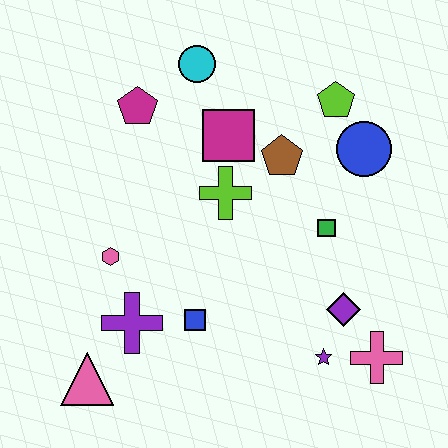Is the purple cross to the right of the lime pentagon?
No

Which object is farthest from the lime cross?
The pink triangle is farthest from the lime cross.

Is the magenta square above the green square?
Yes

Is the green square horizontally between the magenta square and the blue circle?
Yes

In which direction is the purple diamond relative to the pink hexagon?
The purple diamond is to the right of the pink hexagon.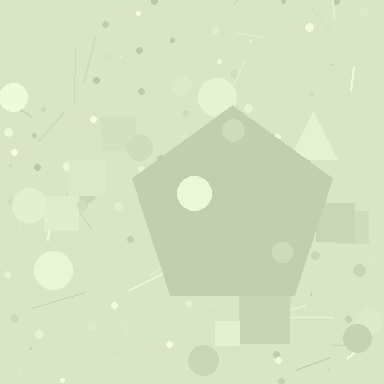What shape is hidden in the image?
A pentagon is hidden in the image.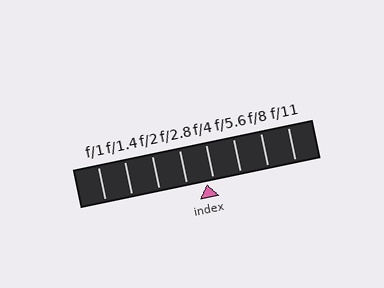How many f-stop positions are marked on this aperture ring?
There are 8 f-stop positions marked.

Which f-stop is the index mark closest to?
The index mark is closest to f/4.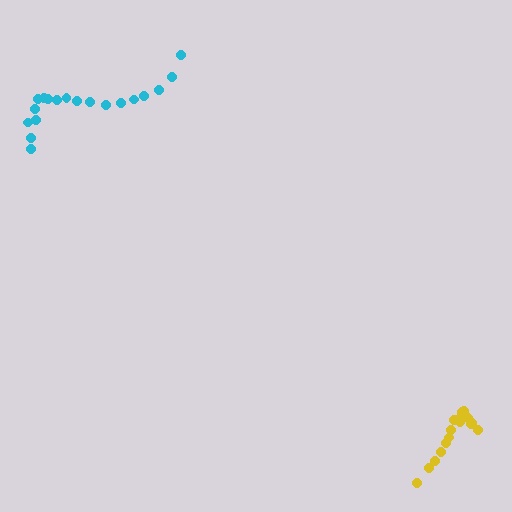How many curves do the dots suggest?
There are 2 distinct paths.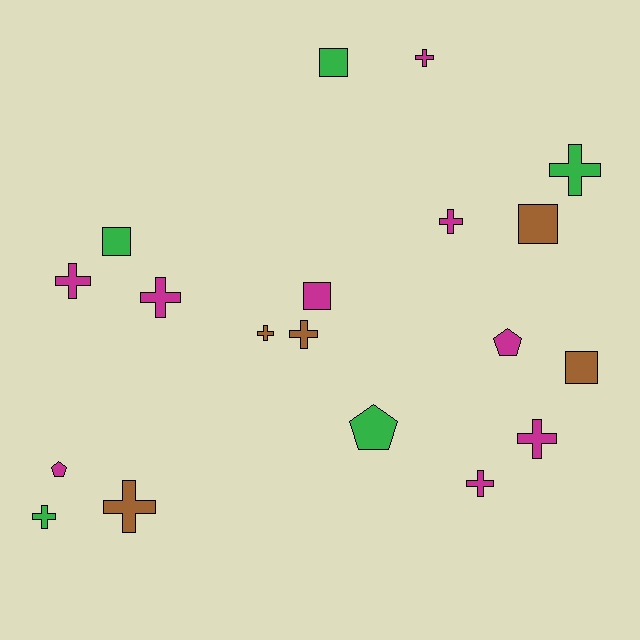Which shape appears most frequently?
Cross, with 11 objects.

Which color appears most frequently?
Magenta, with 9 objects.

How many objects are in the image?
There are 19 objects.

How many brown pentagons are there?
There are no brown pentagons.